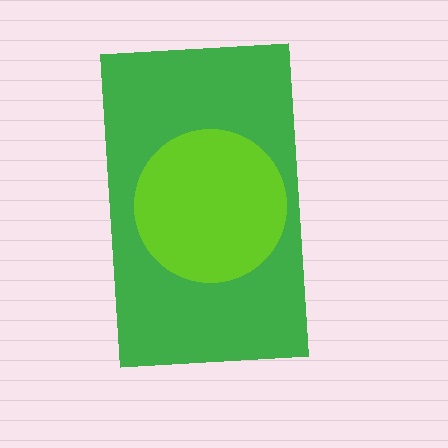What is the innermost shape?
The lime circle.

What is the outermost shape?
The green rectangle.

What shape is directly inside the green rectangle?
The lime circle.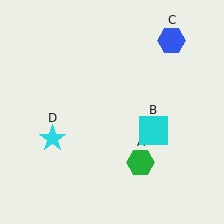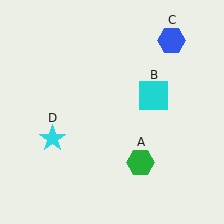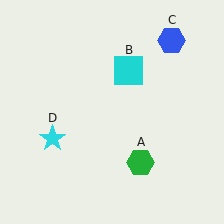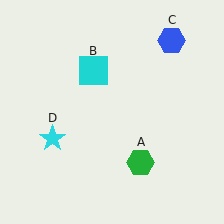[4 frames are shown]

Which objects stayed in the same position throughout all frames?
Green hexagon (object A) and blue hexagon (object C) and cyan star (object D) remained stationary.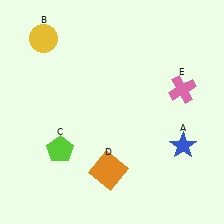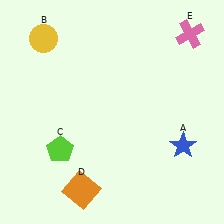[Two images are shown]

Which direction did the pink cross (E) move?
The pink cross (E) moved up.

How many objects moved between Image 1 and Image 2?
2 objects moved between the two images.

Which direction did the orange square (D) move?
The orange square (D) moved left.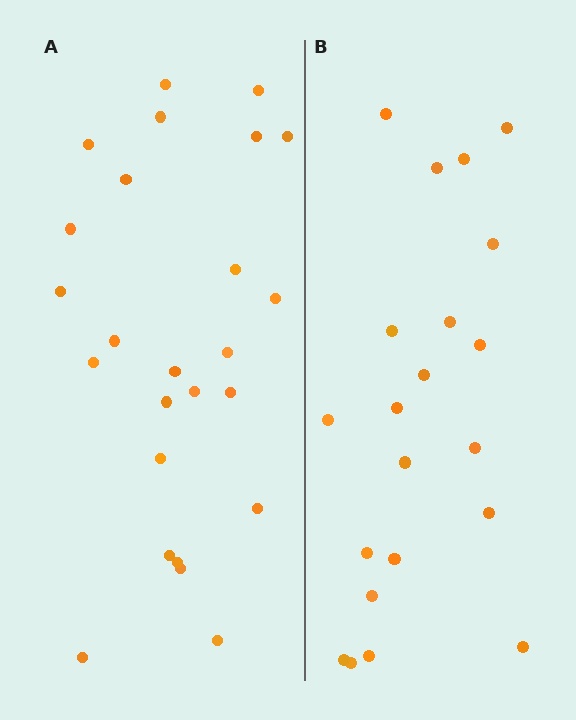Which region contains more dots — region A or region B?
Region A (the left region) has more dots.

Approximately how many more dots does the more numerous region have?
Region A has about 4 more dots than region B.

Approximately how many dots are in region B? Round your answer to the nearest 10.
About 20 dots. (The exact count is 21, which rounds to 20.)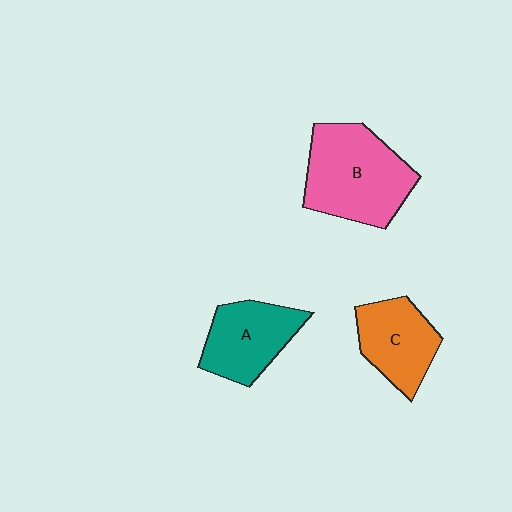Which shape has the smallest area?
Shape C (orange).